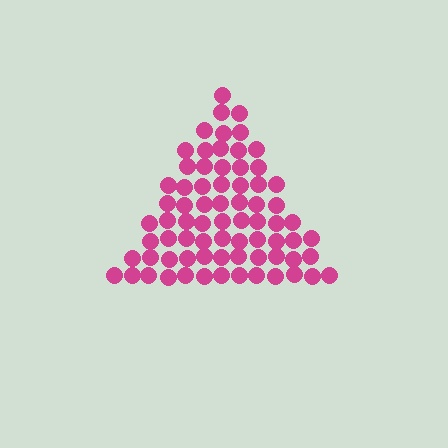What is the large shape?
The large shape is a triangle.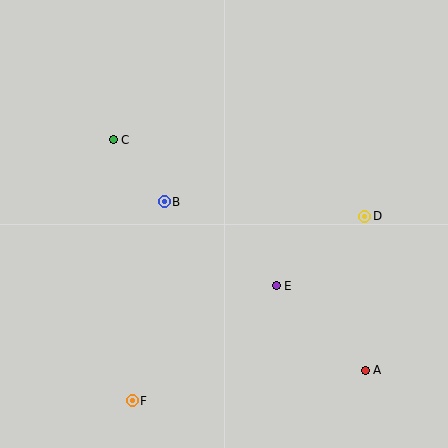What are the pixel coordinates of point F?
Point F is at (132, 401).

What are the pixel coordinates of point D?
Point D is at (365, 216).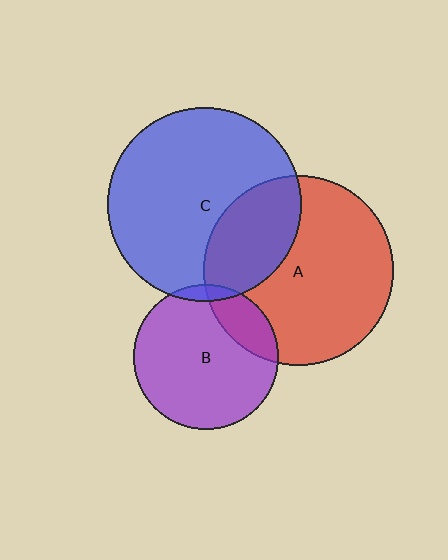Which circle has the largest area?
Circle C (blue).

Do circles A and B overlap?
Yes.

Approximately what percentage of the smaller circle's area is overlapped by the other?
Approximately 20%.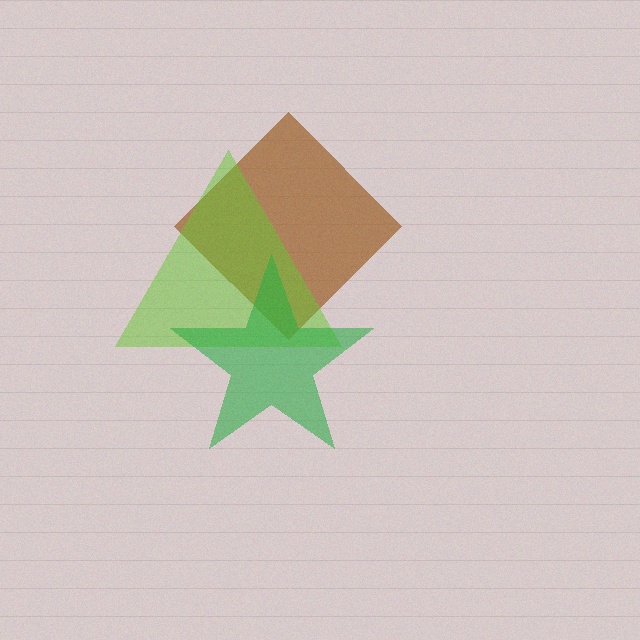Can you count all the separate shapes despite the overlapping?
Yes, there are 3 separate shapes.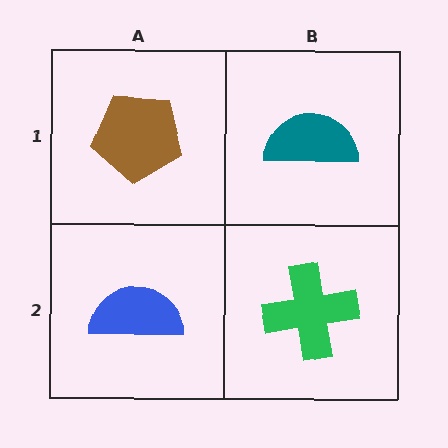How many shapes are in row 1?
2 shapes.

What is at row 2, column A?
A blue semicircle.